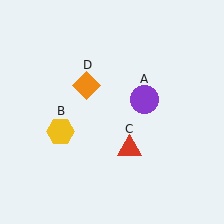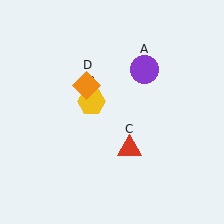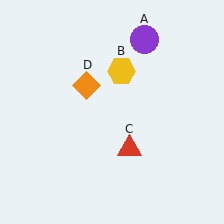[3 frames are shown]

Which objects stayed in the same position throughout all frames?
Red triangle (object C) and orange diamond (object D) remained stationary.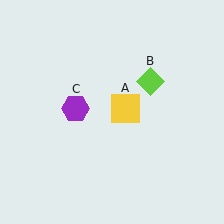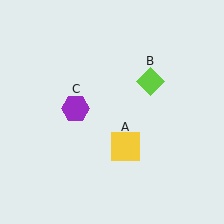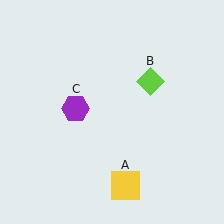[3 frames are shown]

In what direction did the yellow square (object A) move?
The yellow square (object A) moved down.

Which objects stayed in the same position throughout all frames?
Lime diamond (object B) and purple hexagon (object C) remained stationary.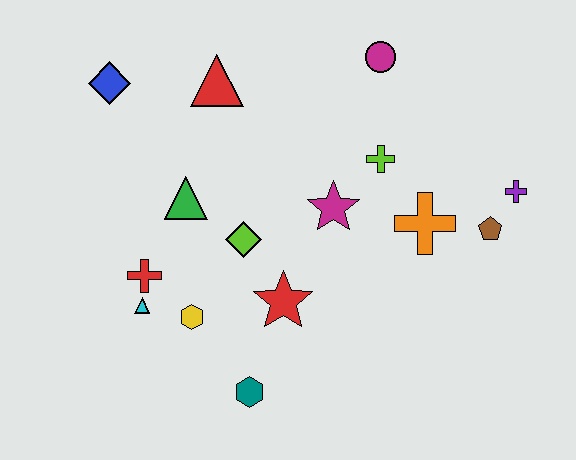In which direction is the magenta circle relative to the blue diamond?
The magenta circle is to the right of the blue diamond.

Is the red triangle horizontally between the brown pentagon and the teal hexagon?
No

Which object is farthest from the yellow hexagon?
The purple cross is farthest from the yellow hexagon.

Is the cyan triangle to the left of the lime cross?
Yes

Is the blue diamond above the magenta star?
Yes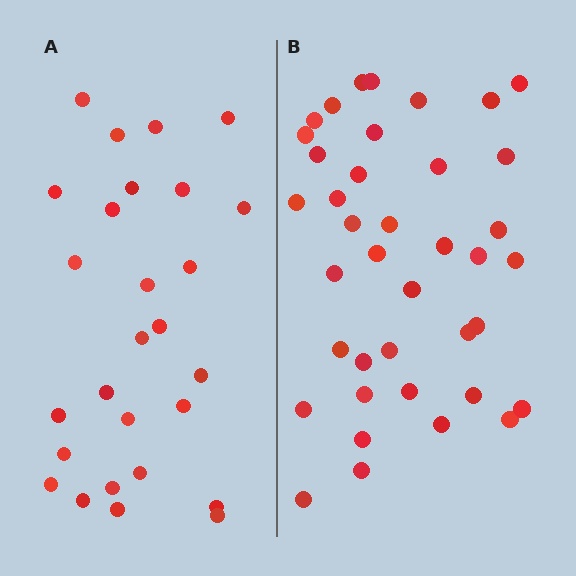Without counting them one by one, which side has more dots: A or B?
Region B (the right region) has more dots.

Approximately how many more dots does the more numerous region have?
Region B has roughly 12 or so more dots than region A.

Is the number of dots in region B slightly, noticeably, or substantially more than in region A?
Region B has noticeably more, but not dramatically so. The ratio is roughly 1.4 to 1.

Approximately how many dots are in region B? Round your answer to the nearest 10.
About 40 dots. (The exact count is 39, which rounds to 40.)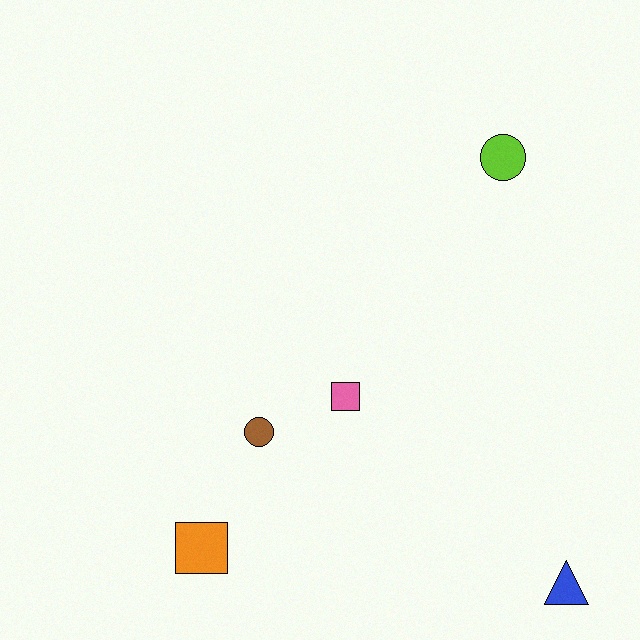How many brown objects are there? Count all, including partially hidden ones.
There is 1 brown object.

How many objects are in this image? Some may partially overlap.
There are 5 objects.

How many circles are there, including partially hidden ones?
There are 2 circles.